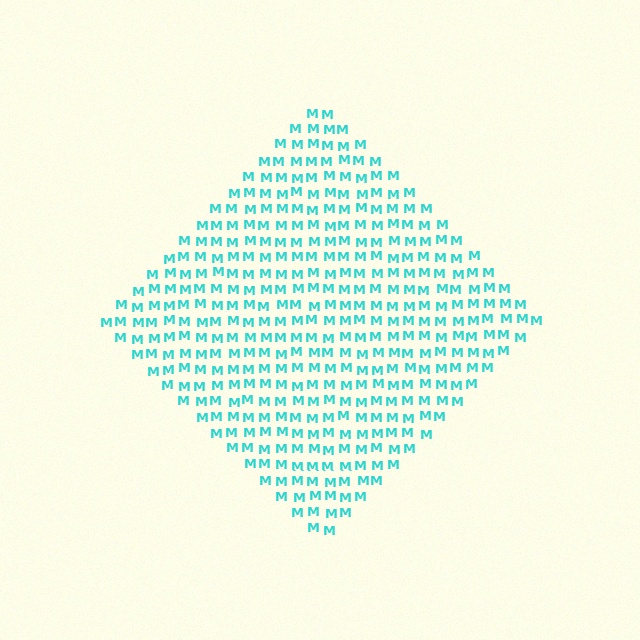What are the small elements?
The small elements are letter M's.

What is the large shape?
The large shape is a diamond.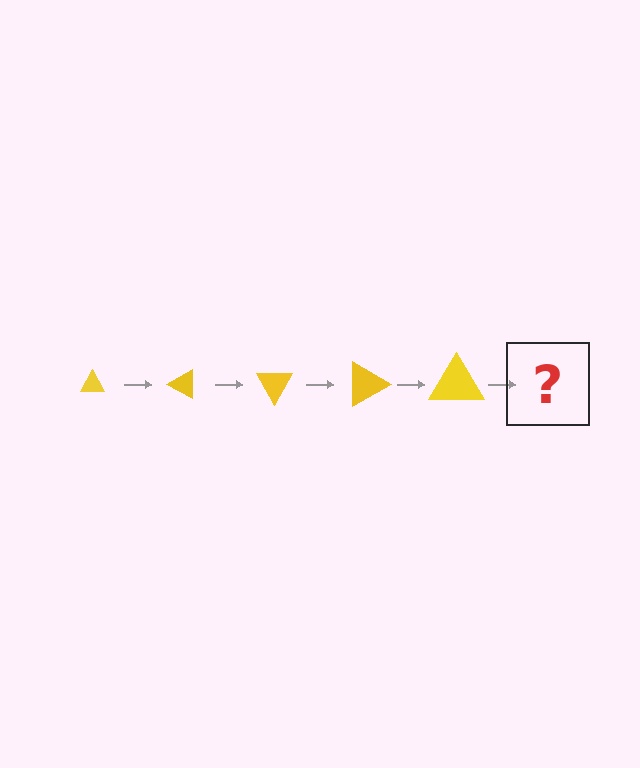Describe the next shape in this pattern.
It should be a triangle, larger than the previous one and rotated 150 degrees from the start.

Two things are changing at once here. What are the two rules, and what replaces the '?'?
The two rules are that the triangle grows larger each step and it rotates 30 degrees each step. The '?' should be a triangle, larger than the previous one and rotated 150 degrees from the start.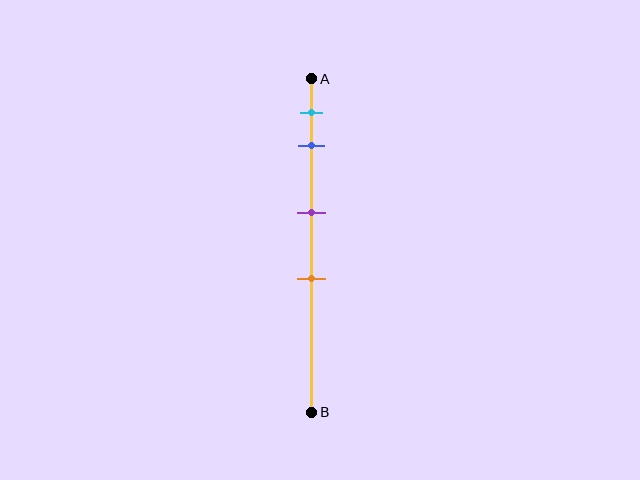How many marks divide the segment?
There are 4 marks dividing the segment.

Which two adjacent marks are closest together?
The cyan and blue marks are the closest adjacent pair.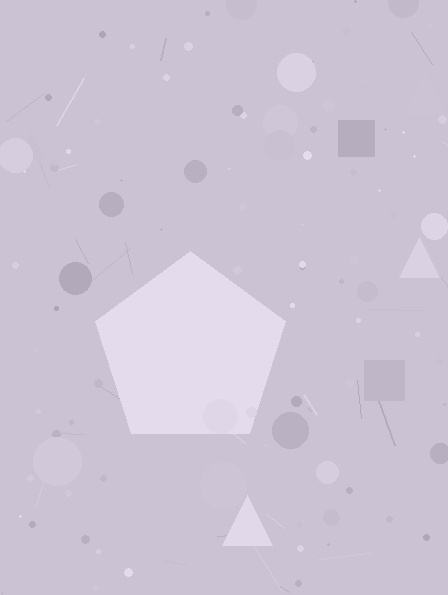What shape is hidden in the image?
A pentagon is hidden in the image.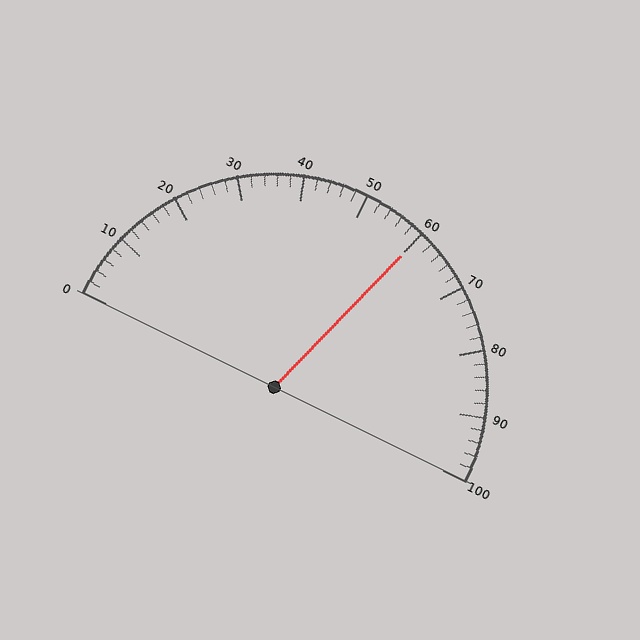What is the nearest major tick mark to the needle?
The nearest major tick mark is 60.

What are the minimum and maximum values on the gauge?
The gauge ranges from 0 to 100.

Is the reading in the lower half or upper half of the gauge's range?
The reading is in the upper half of the range (0 to 100).